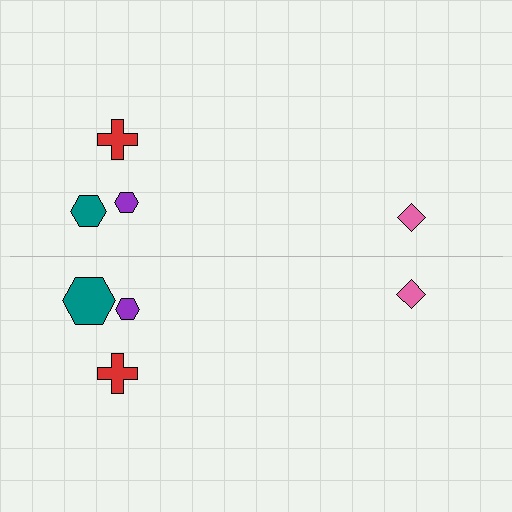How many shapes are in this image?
There are 8 shapes in this image.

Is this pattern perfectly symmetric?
No, the pattern is not perfectly symmetric. The teal hexagon on the bottom side has a different size than its mirror counterpart.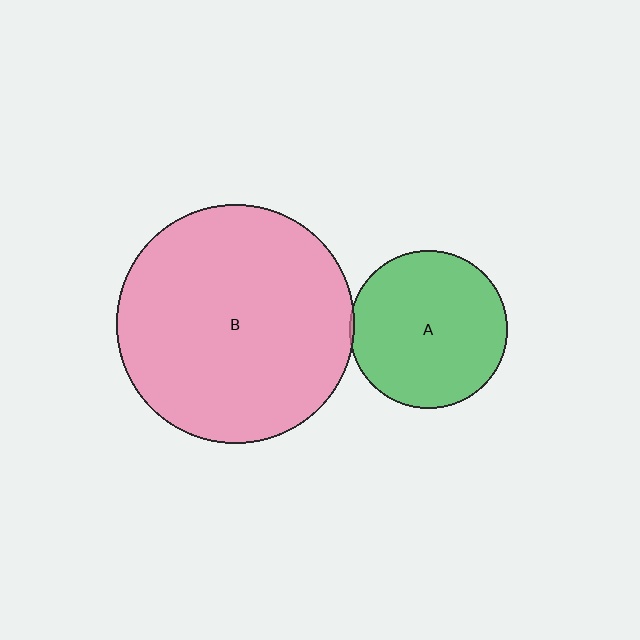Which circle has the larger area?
Circle B (pink).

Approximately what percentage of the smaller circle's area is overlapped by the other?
Approximately 5%.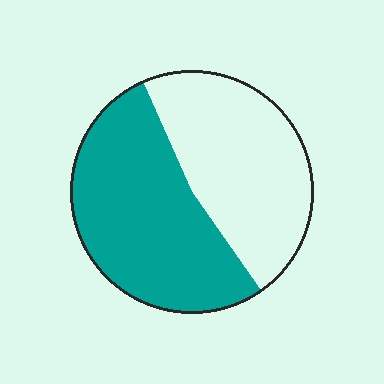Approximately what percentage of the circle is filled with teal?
Approximately 55%.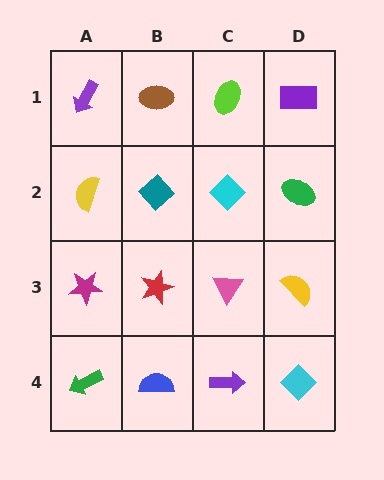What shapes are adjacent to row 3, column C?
A cyan diamond (row 2, column C), a purple arrow (row 4, column C), a red star (row 3, column B), a yellow semicircle (row 3, column D).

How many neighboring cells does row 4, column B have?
3.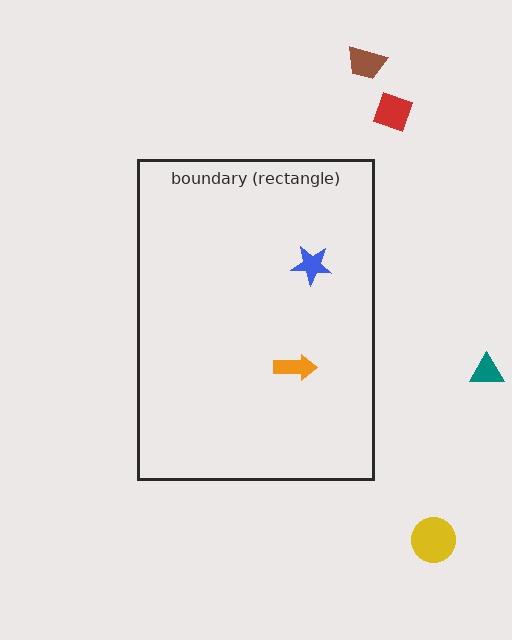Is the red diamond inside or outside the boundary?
Outside.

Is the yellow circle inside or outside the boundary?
Outside.